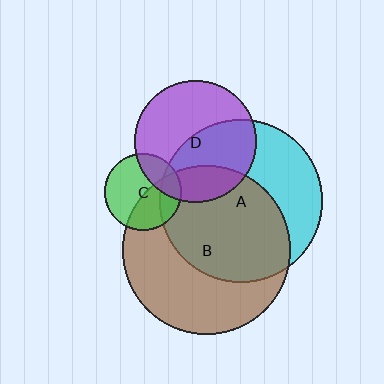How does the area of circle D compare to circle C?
Approximately 2.5 times.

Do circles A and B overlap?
Yes.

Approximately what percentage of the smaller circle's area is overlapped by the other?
Approximately 55%.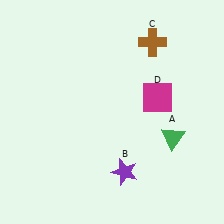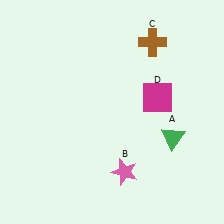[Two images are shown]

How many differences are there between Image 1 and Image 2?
There is 1 difference between the two images.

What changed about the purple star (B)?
In Image 1, B is purple. In Image 2, it changed to pink.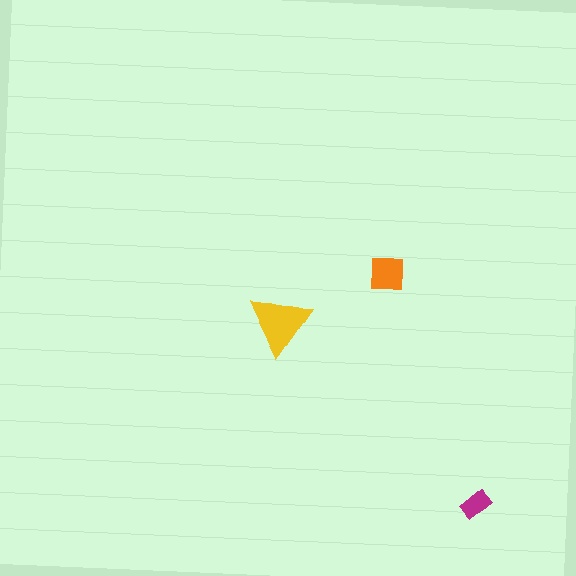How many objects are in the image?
There are 3 objects in the image.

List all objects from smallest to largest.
The magenta rectangle, the orange square, the yellow triangle.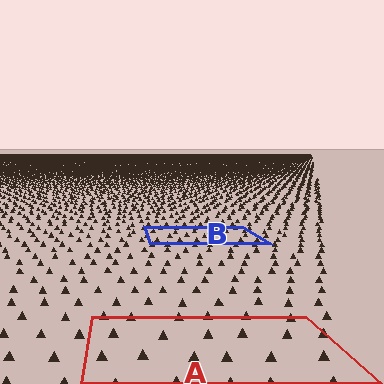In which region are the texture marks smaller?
The texture marks are smaller in region B, because it is farther away.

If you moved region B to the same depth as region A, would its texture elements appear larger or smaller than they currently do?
They would appear larger. At a closer depth, the same texture elements are projected at a bigger on-screen size.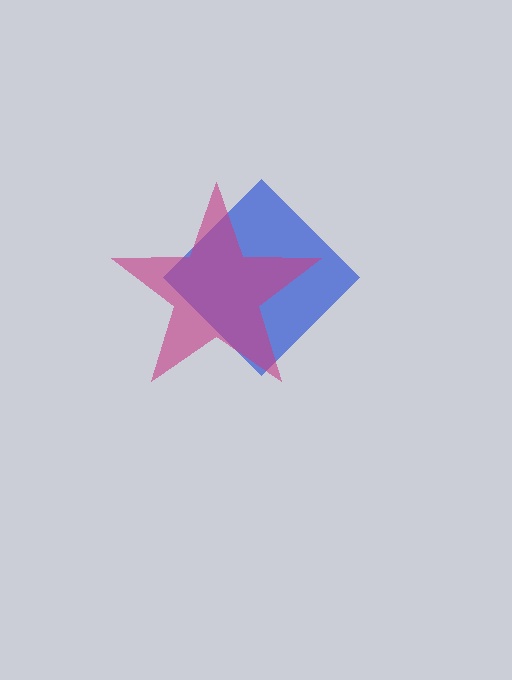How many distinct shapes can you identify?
There are 2 distinct shapes: a blue diamond, a magenta star.